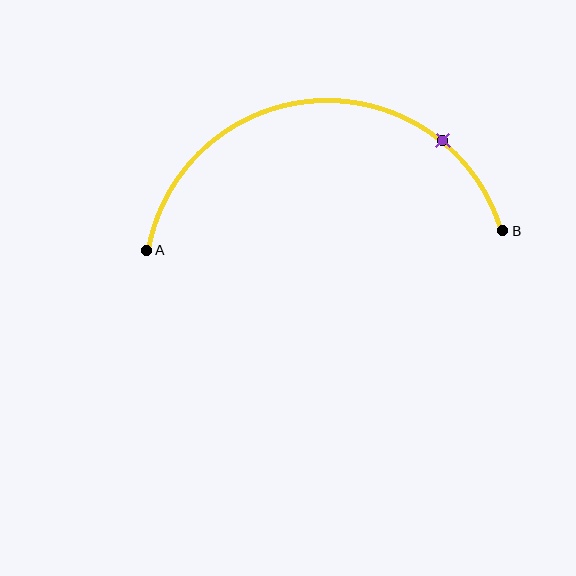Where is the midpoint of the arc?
The arc midpoint is the point on the curve farthest from the straight line joining A and B. It sits above that line.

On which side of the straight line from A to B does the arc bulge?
The arc bulges above the straight line connecting A and B.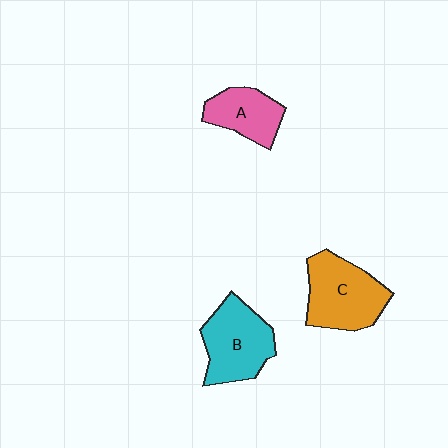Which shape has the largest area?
Shape C (orange).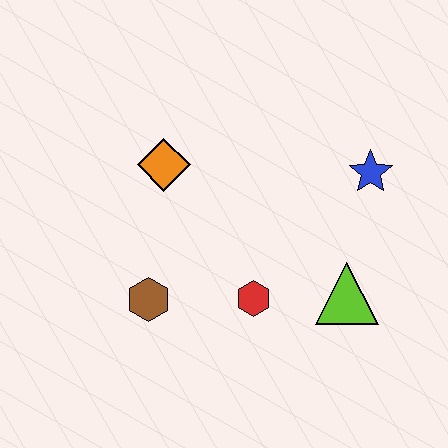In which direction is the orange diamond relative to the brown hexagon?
The orange diamond is above the brown hexagon.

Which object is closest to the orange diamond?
The brown hexagon is closest to the orange diamond.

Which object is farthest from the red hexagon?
The blue star is farthest from the red hexagon.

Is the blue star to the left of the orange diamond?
No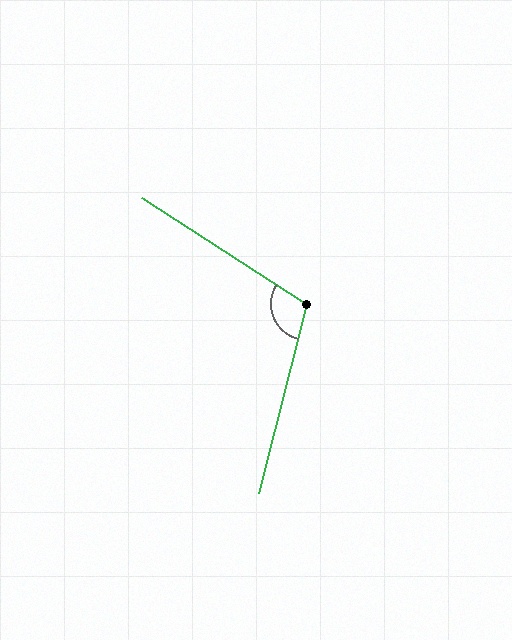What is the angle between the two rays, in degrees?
Approximately 109 degrees.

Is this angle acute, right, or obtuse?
It is obtuse.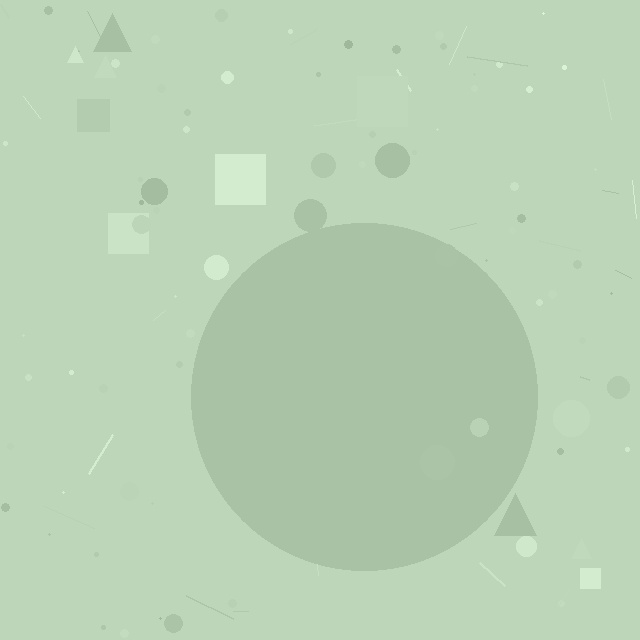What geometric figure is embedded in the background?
A circle is embedded in the background.